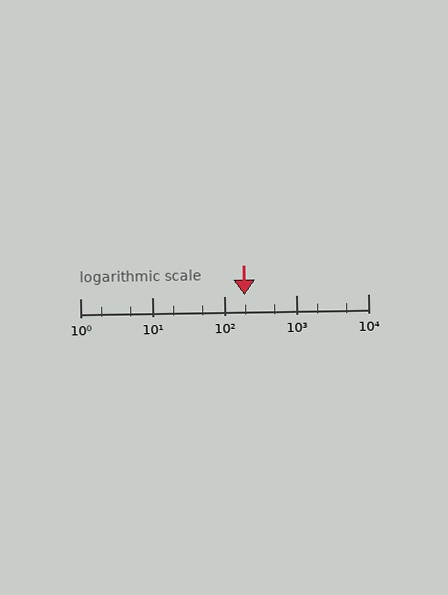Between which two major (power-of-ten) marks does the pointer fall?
The pointer is between 100 and 1000.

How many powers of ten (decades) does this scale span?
The scale spans 4 decades, from 1 to 10000.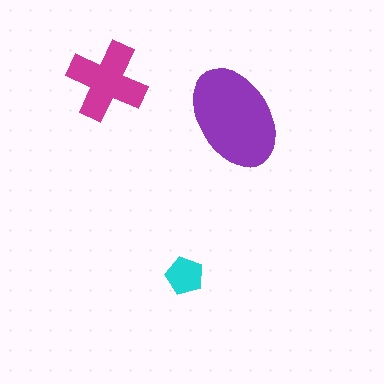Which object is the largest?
The purple ellipse.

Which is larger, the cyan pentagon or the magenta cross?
The magenta cross.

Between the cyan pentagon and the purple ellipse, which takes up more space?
The purple ellipse.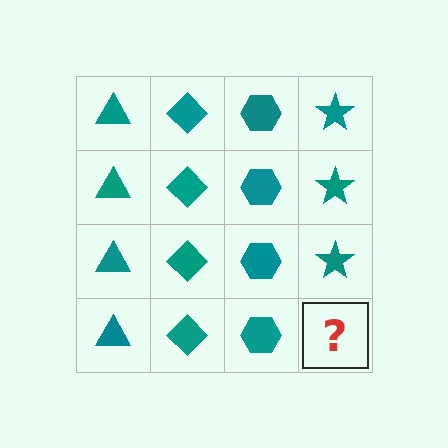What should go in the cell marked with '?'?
The missing cell should contain a teal star.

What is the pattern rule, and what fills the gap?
The rule is that each column has a consistent shape. The gap should be filled with a teal star.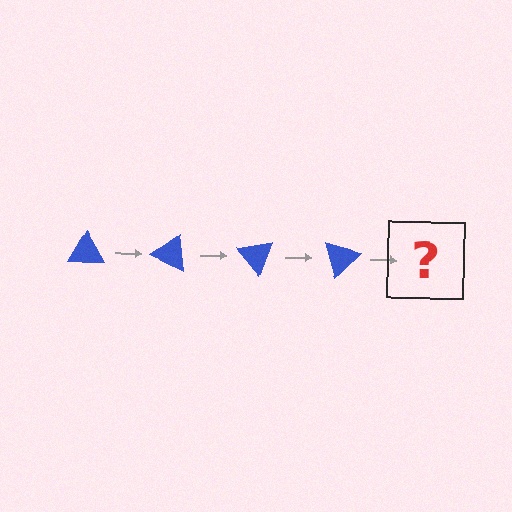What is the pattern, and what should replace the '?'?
The pattern is that the triangle rotates 25 degrees each step. The '?' should be a blue triangle rotated 100 degrees.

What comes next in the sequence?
The next element should be a blue triangle rotated 100 degrees.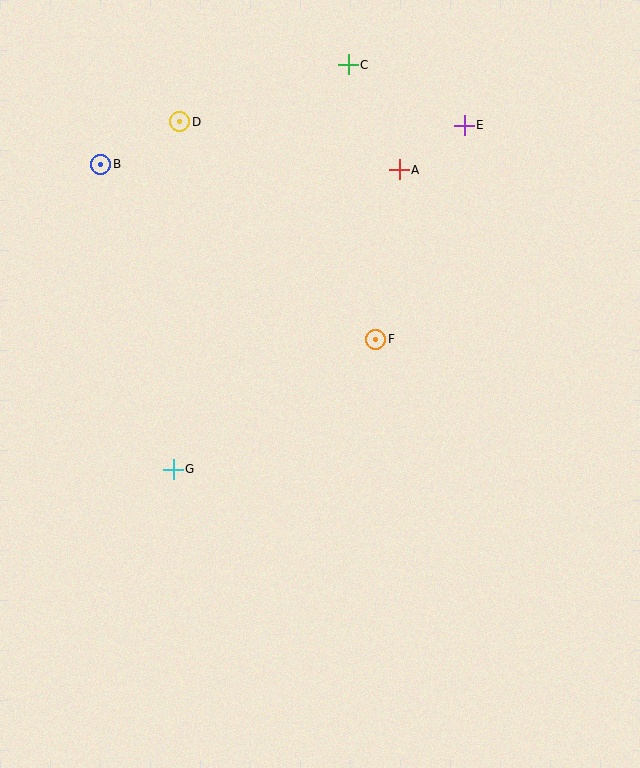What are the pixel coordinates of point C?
Point C is at (348, 65).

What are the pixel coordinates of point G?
Point G is at (173, 469).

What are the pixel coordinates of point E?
Point E is at (464, 126).